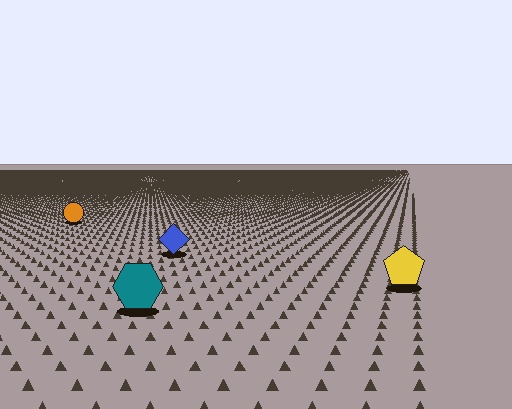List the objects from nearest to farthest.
From nearest to farthest: the teal hexagon, the yellow pentagon, the blue diamond, the orange circle.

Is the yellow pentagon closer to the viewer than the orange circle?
Yes. The yellow pentagon is closer — you can tell from the texture gradient: the ground texture is coarser near it.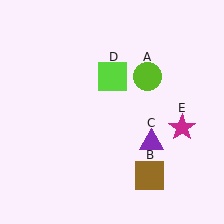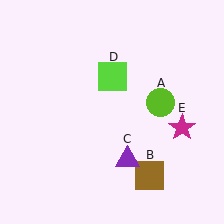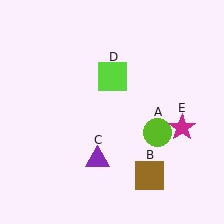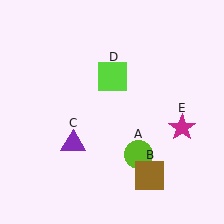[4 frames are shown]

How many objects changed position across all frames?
2 objects changed position: lime circle (object A), purple triangle (object C).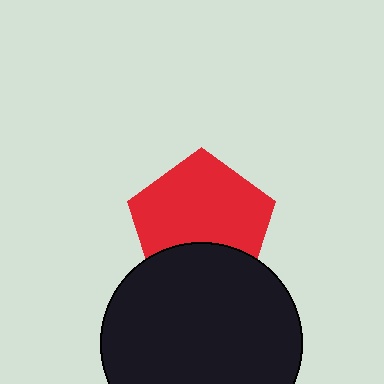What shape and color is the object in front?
The object in front is a black circle.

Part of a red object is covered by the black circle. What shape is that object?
It is a pentagon.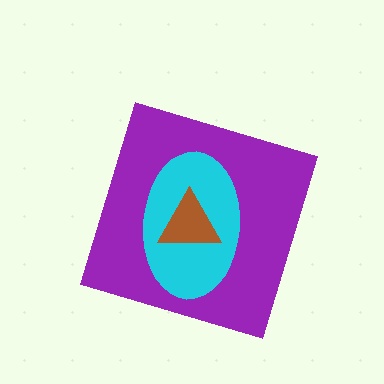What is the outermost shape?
The purple diamond.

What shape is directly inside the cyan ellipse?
The brown triangle.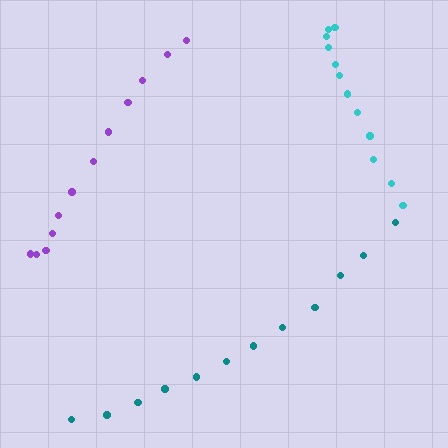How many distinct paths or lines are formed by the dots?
There are 3 distinct paths.